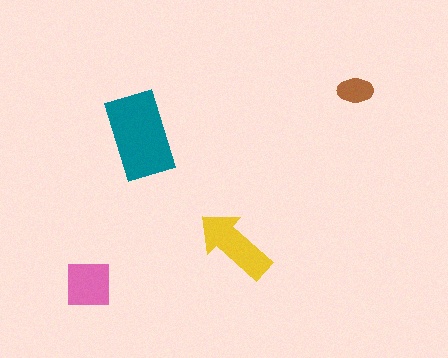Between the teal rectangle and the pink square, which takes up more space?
The teal rectangle.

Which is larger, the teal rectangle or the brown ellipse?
The teal rectangle.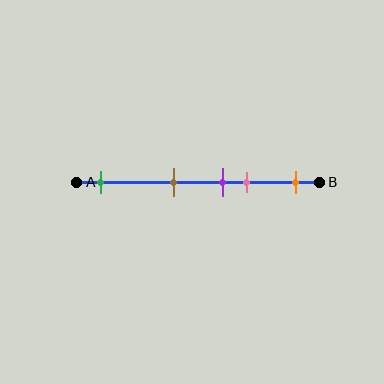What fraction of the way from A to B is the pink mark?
The pink mark is approximately 70% (0.7) of the way from A to B.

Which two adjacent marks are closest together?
The purple and pink marks are the closest adjacent pair.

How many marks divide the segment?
There are 5 marks dividing the segment.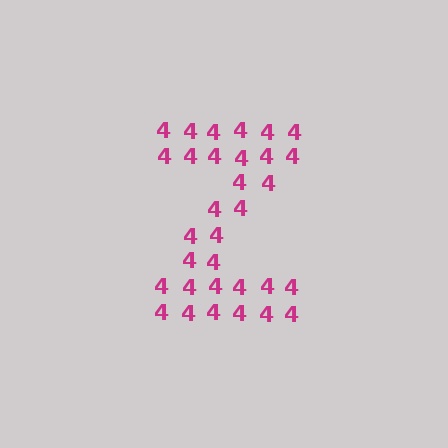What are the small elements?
The small elements are digit 4's.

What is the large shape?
The large shape is the letter Z.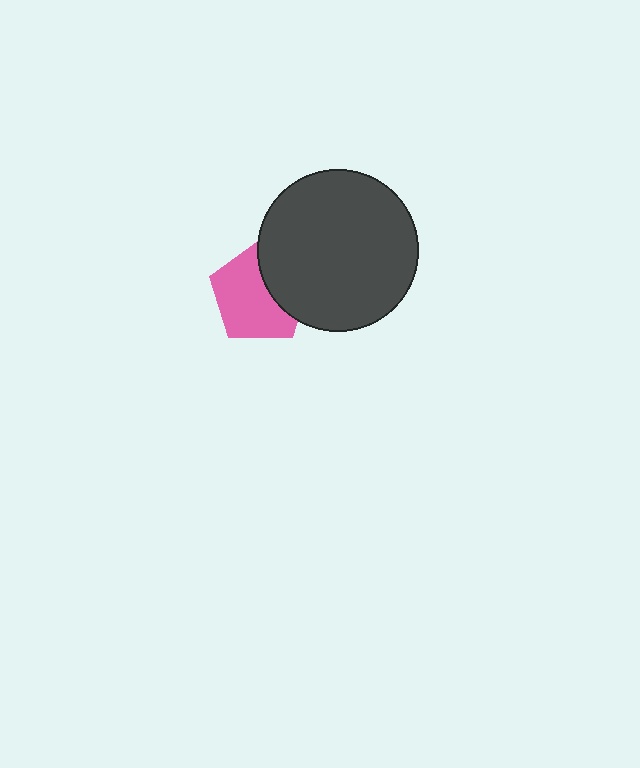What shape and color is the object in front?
The object in front is a dark gray circle.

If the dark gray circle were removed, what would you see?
You would see the complete pink pentagon.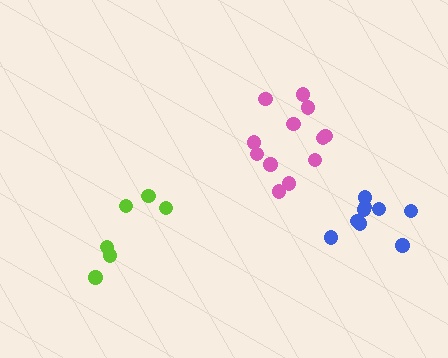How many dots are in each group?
Group 1: 6 dots, Group 2: 9 dots, Group 3: 12 dots (27 total).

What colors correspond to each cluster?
The clusters are colored: lime, blue, pink.